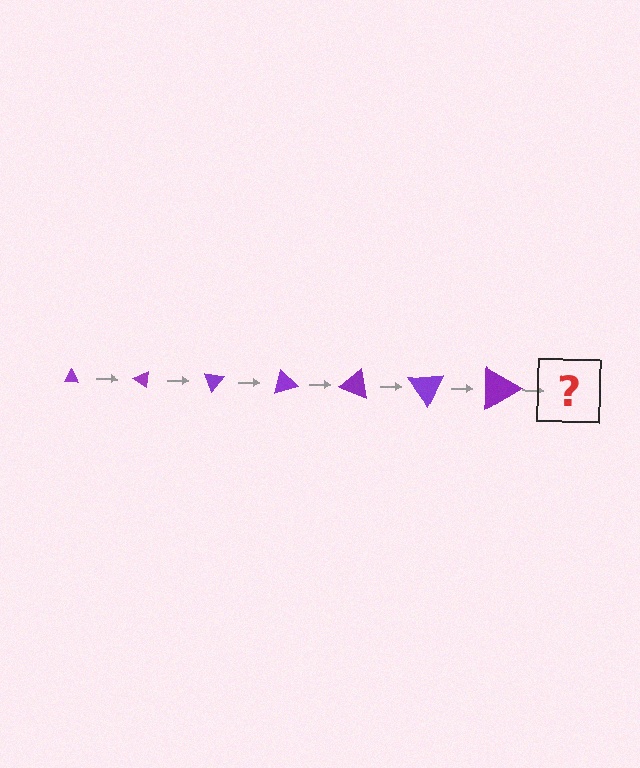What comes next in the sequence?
The next element should be a triangle, larger than the previous one and rotated 245 degrees from the start.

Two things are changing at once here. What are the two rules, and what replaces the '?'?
The two rules are that the triangle grows larger each step and it rotates 35 degrees each step. The '?' should be a triangle, larger than the previous one and rotated 245 degrees from the start.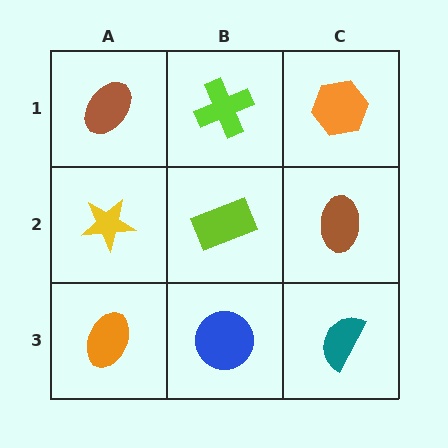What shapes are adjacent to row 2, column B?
A lime cross (row 1, column B), a blue circle (row 3, column B), a yellow star (row 2, column A), a brown ellipse (row 2, column C).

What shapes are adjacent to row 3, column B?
A lime rectangle (row 2, column B), an orange ellipse (row 3, column A), a teal semicircle (row 3, column C).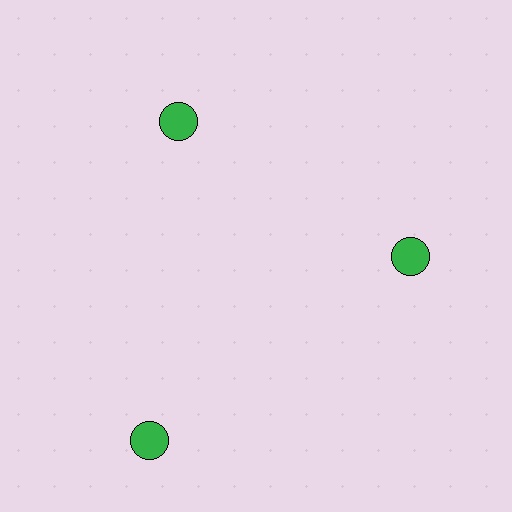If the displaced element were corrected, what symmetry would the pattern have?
It would have 3-fold rotational symmetry — the pattern would map onto itself every 120 degrees.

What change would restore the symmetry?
The symmetry would be restored by moving it inward, back onto the ring so that all 3 circles sit at equal angles and equal distance from the center.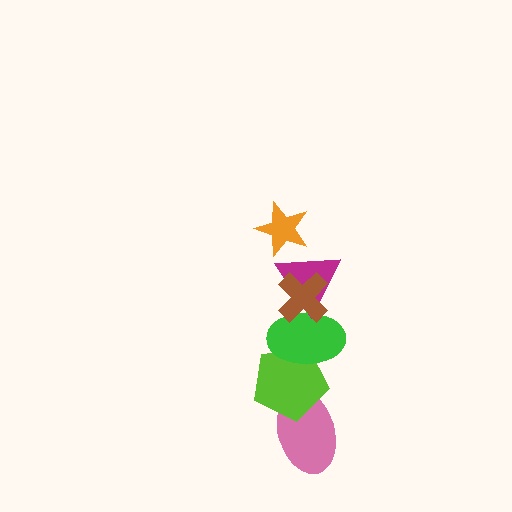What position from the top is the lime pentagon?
The lime pentagon is 5th from the top.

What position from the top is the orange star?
The orange star is 1st from the top.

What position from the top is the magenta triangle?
The magenta triangle is 3rd from the top.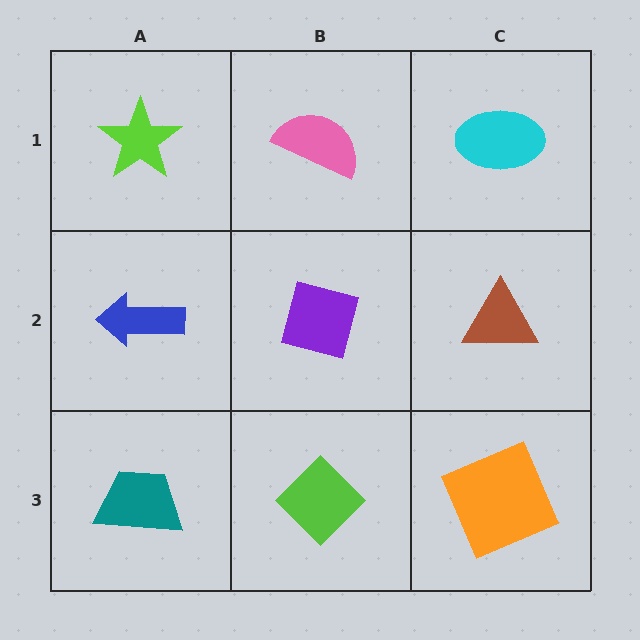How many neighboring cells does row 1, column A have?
2.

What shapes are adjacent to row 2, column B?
A pink semicircle (row 1, column B), a lime diamond (row 3, column B), a blue arrow (row 2, column A), a brown triangle (row 2, column C).